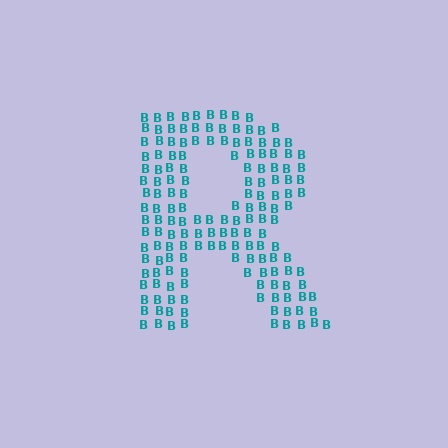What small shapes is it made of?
It is made of small letter B's.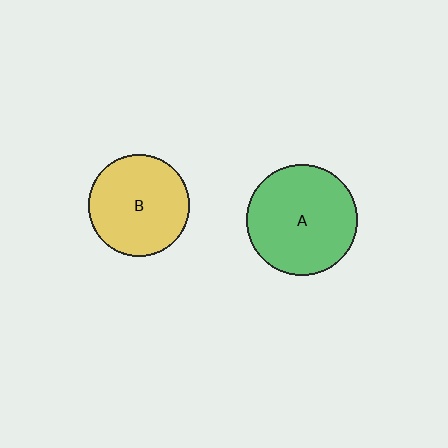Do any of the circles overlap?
No, none of the circles overlap.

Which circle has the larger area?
Circle A (green).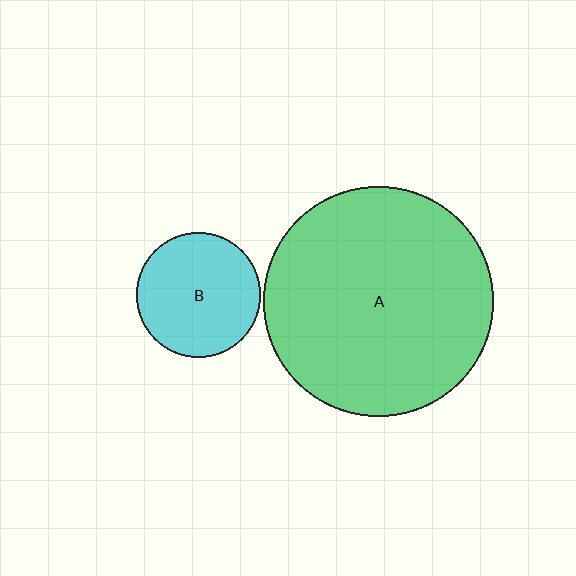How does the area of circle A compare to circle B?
Approximately 3.4 times.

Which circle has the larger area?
Circle A (green).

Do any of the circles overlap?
No, none of the circles overlap.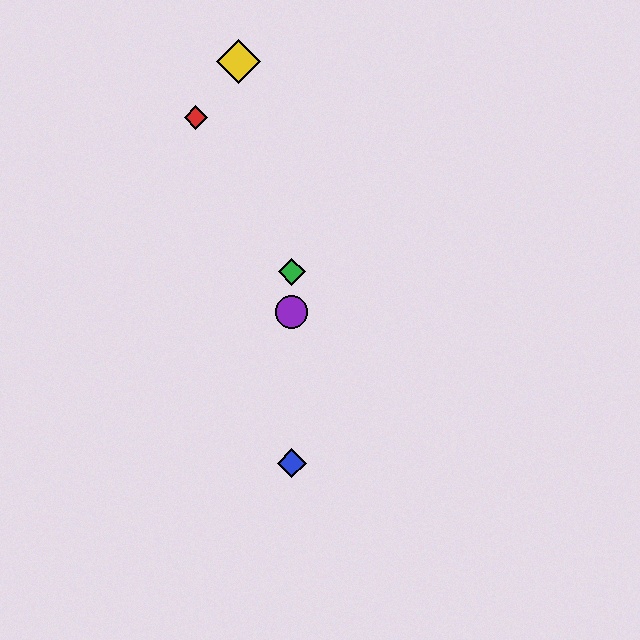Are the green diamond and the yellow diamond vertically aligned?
No, the green diamond is at x≈292 and the yellow diamond is at x≈238.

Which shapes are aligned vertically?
The blue diamond, the green diamond, the purple circle are aligned vertically.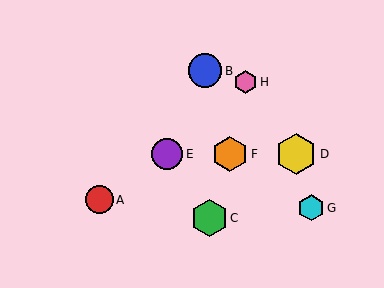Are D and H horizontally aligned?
No, D is at y≈154 and H is at y≈82.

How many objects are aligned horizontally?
3 objects (D, E, F) are aligned horizontally.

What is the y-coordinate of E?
Object E is at y≈154.